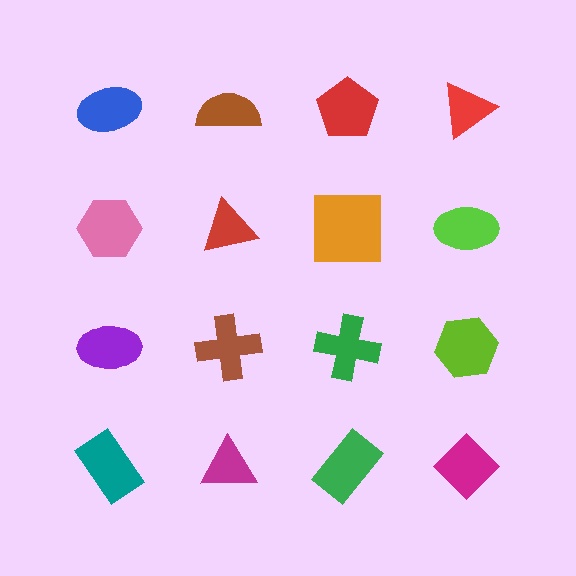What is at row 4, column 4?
A magenta diamond.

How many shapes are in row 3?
4 shapes.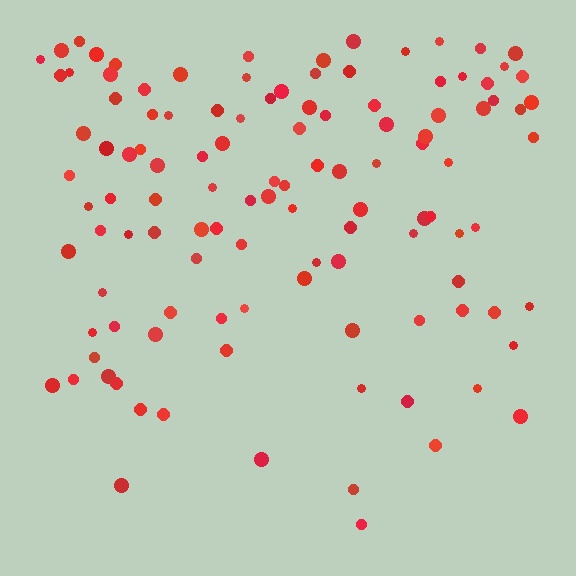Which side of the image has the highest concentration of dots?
The top.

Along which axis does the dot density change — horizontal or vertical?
Vertical.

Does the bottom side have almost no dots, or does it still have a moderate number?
Still a moderate number, just noticeably fewer than the top.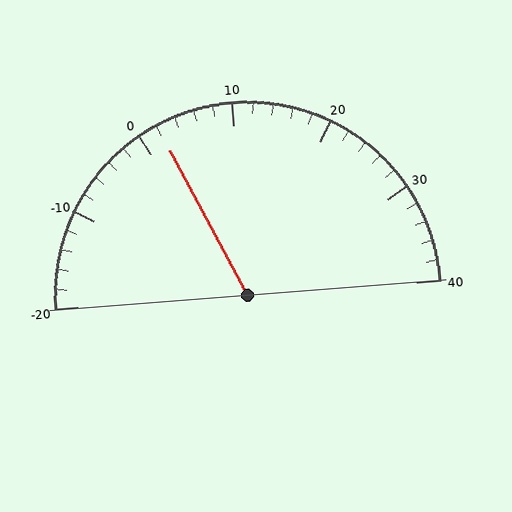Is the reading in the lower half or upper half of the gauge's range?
The reading is in the lower half of the range (-20 to 40).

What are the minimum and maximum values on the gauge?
The gauge ranges from -20 to 40.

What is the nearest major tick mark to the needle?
The nearest major tick mark is 0.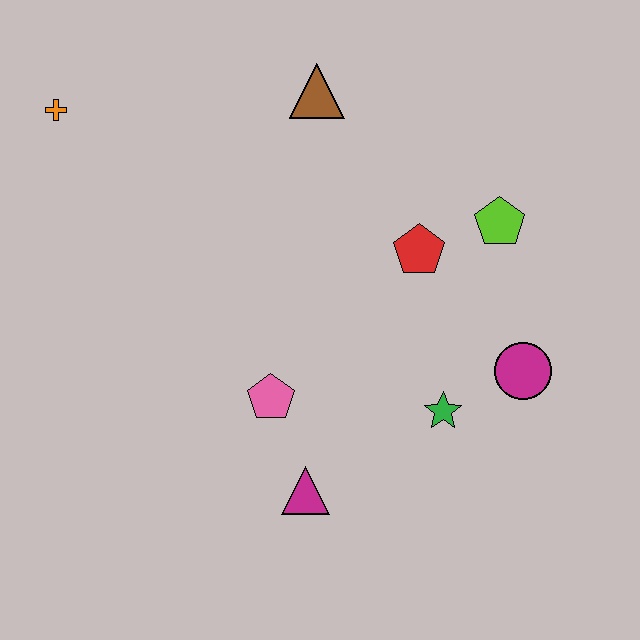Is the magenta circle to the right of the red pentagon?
Yes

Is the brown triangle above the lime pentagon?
Yes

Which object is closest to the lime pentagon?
The red pentagon is closest to the lime pentagon.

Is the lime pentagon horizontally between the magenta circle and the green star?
Yes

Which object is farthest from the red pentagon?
The orange cross is farthest from the red pentagon.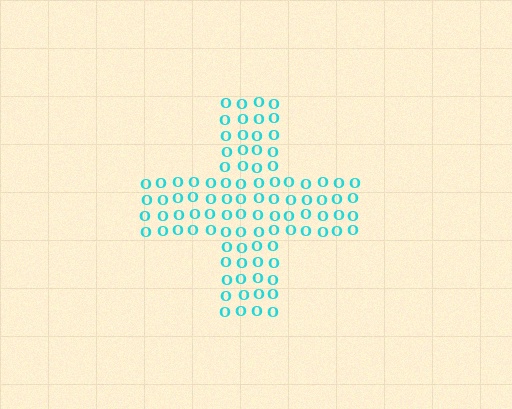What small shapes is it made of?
It is made of small letter O's.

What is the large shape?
The large shape is a cross.